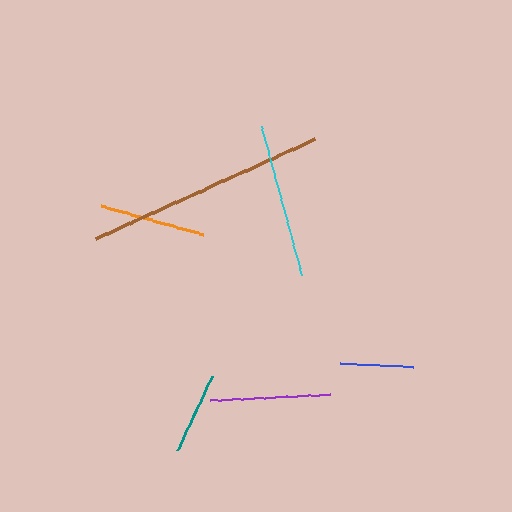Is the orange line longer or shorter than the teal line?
The orange line is longer than the teal line.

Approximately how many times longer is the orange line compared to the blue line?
The orange line is approximately 1.5 times the length of the blue line.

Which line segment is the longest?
The brown line is the longest at approximately 241 pixels.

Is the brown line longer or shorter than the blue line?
The brown line is longer than the blue line.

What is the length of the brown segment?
The brown segment is approximately 241 pixels long.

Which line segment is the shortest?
The blue line is the shortest at approximately 73 pixels.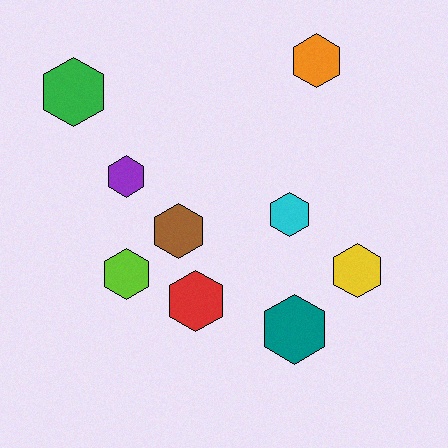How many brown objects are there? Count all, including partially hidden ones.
There is 1 brown object.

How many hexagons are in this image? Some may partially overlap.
There are 9 hexagons.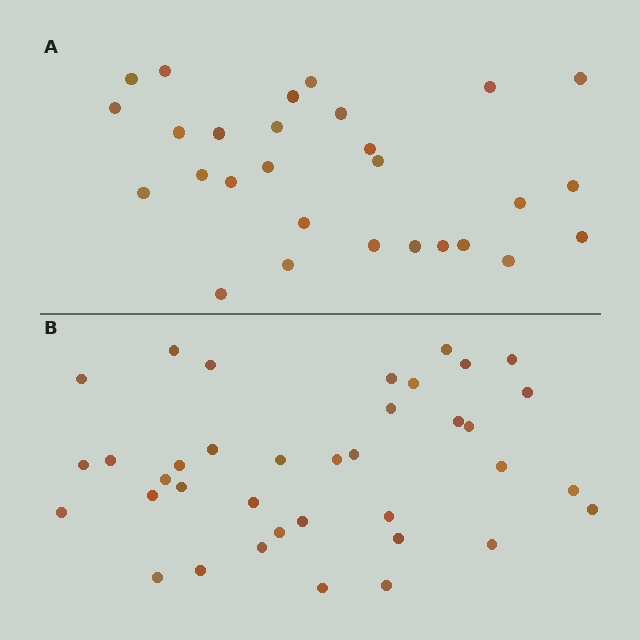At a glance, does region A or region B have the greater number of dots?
Region B (the bottom region) has more dots.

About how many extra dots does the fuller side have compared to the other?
Region B has roughly 8 or so more dots than region A.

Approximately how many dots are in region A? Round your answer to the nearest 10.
About 30 dots. (The exact count is 28, which rounds to 30.)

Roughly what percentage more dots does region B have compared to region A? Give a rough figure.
About 30% more.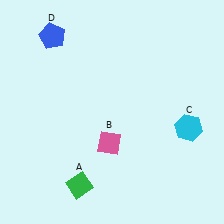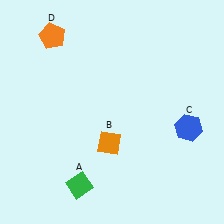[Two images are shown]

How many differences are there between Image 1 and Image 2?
There are 3 differences between the two images.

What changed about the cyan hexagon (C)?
In Image 1, C is cyan. In Image 2, it changed to blue.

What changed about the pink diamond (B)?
In Image 1, B is pink. In Image 2, it changed to orange.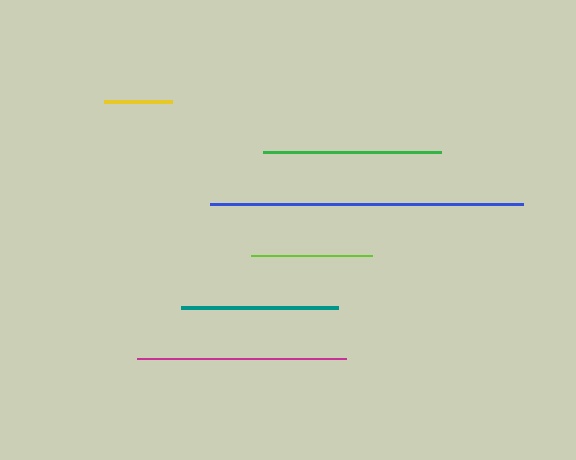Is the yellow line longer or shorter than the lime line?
The lime line is longer than the yellow line.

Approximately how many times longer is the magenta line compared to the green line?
The magenta line is approximately 1.2 times the length of the green line.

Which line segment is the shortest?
The yellow line is the shortest at approximately 68 pixels.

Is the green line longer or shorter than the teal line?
The green line is longer than the teal line.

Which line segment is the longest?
The blue line is the longest at approximately 313 pixels.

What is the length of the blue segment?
The blue segment is approximately 313 pixels long.